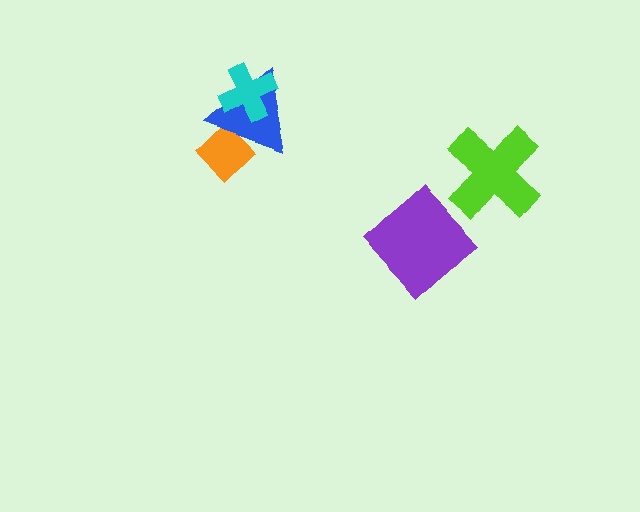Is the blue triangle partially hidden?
Yes, it is partially covered by another shape.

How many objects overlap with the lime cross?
0 objects overlap with the lime cross.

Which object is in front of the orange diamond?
The blue triangle is in front of the orange diamond.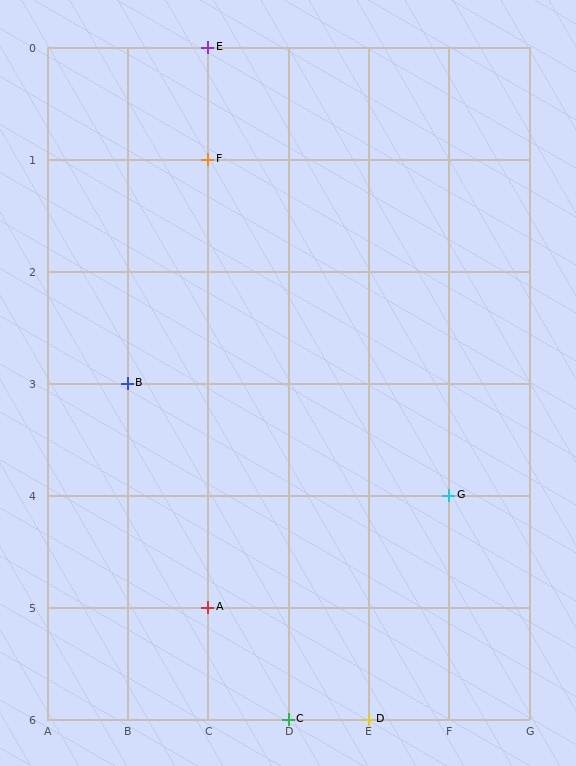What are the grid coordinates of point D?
Point D is at grid coordinates (E, 6).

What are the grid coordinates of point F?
Point F is at grid coordinates (C, 1).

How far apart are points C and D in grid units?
Points C and D are 1 column apart.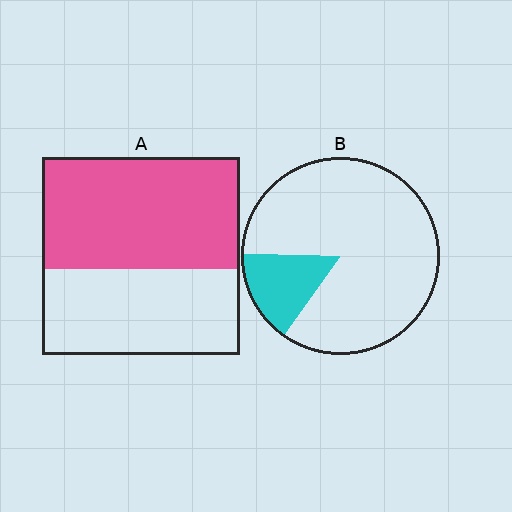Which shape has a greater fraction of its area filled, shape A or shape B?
Shape A.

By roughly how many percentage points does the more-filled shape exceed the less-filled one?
By roughly 40 percentage points (A over B).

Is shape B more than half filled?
No.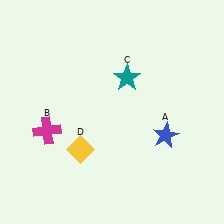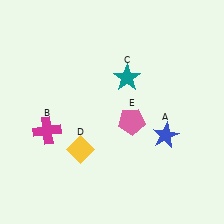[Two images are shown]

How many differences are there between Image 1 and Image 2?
There is 1 difference between the two images.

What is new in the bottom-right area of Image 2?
A pink pentagon (E) was added in the bottom-right area of Image 2.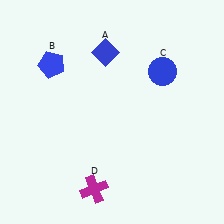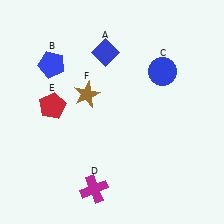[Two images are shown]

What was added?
A red pentagon (E), a brown star (F) were added in Image 2.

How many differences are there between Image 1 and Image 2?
There are 2 differences between the two images.